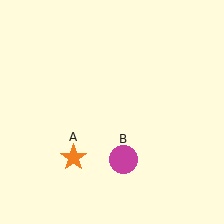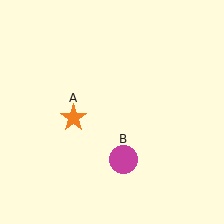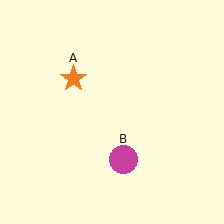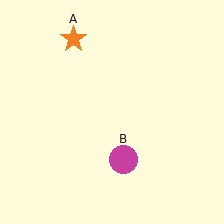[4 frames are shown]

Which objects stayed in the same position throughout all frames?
Magenta circle (object B) remained stationary.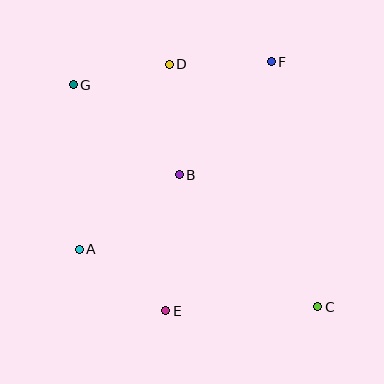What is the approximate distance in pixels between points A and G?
The distance between A and G is approximately 165 pixels.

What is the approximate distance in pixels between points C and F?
The distance between C and F is approximately 250 pixels.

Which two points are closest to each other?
Points D and G are closest to each other.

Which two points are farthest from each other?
Points C and G are farthest from each other.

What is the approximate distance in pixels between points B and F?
The distance between B and F is approximately 146 pixels.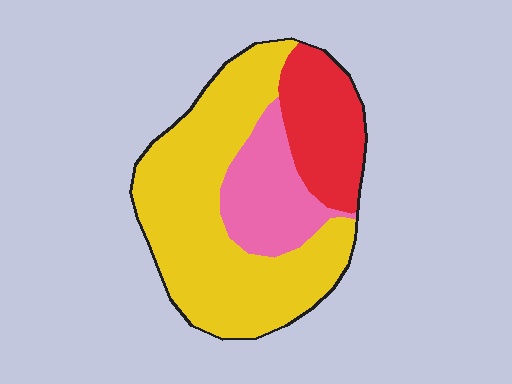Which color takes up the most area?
Yellow, at roughly 60%.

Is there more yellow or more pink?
Yellow.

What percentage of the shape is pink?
Pink covers 20% of the shape.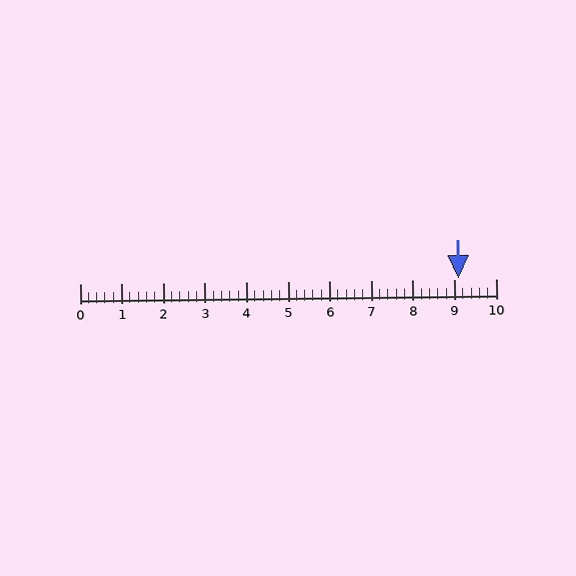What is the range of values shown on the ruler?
The ruler shows values from 0 to 10.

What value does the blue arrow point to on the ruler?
The blue arrow points to approximately 9.1.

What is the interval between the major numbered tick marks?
The major tick marks are spaced 1 units apart.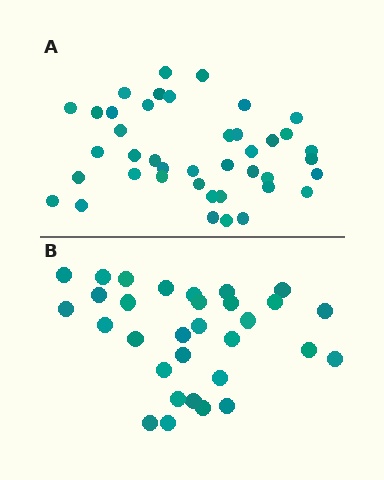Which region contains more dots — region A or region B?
Region A (the top region) has more dots.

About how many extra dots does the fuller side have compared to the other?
Region A has roughly 10 or so more dots than region B.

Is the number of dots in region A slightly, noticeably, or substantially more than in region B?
Region A has noticeably more, but not dramatically so. The ratio is roughly 1.3 to 1.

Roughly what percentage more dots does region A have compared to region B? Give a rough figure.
About 30% more.